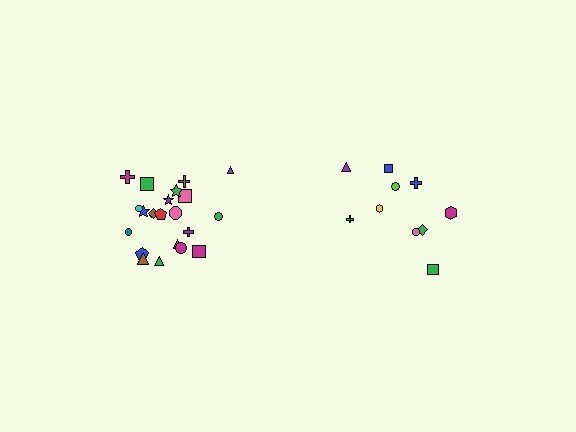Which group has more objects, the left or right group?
The left group.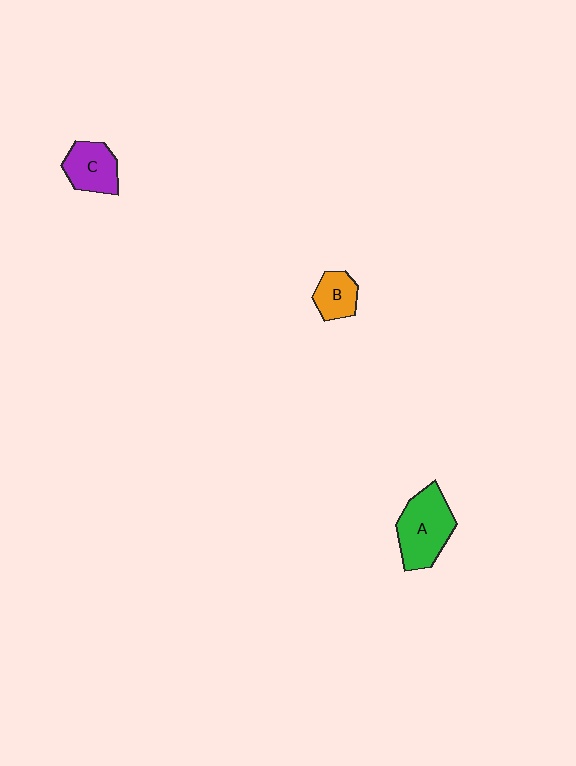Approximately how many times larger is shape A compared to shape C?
Approximately 1.5 times.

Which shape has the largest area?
Shape A (green).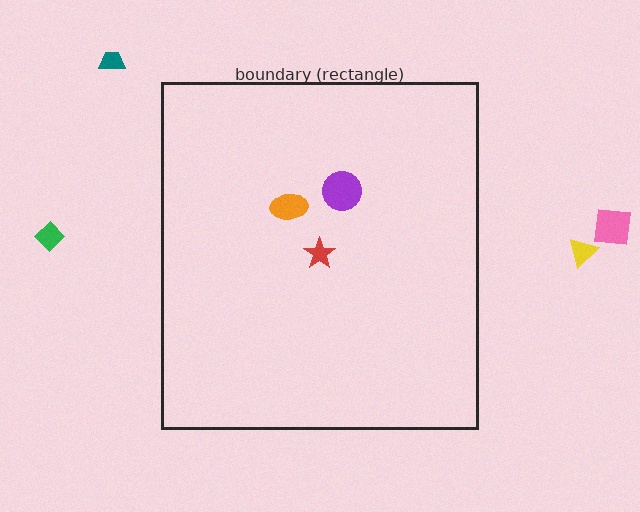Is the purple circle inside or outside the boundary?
Inside.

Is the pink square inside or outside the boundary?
Outside.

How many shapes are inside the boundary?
3 inside, 4 outside.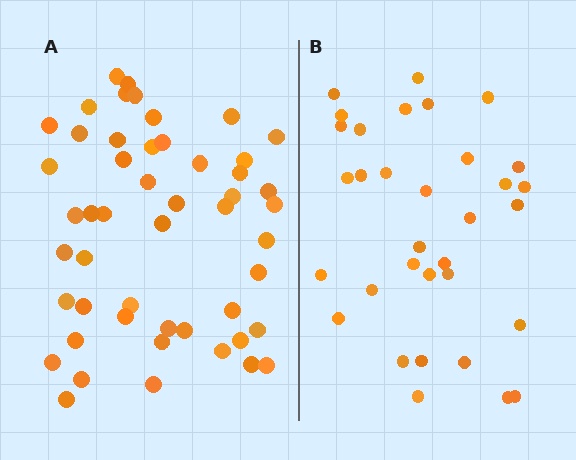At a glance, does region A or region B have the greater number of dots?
Region A (the left region) has more dots.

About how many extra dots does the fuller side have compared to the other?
Region A has approximately 15 more dots than region B.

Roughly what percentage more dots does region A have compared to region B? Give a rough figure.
About 50% more.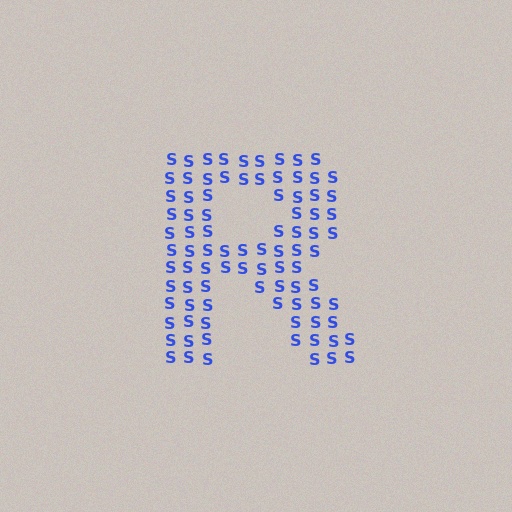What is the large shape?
The large shape is the letter R.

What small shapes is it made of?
It is made of small letter S's.